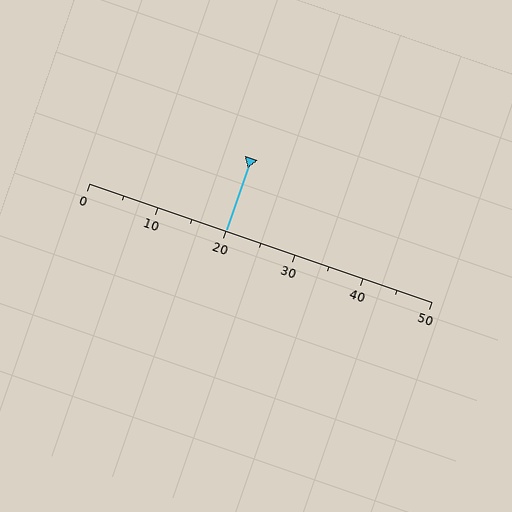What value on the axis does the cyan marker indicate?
The marker indicates approximately 20.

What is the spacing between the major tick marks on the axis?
The major ticks are spaced 10 apart.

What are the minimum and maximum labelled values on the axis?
The axis runs from 0 to 50.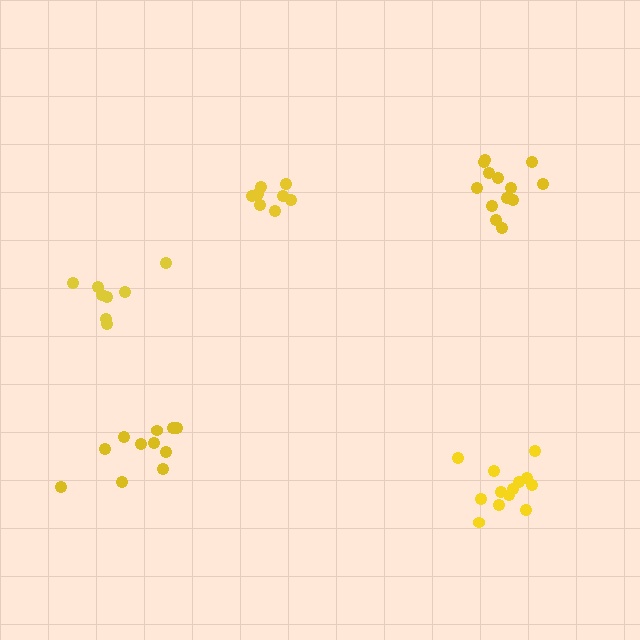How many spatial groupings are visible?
There are 5 spatial groupings.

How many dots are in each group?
Group 1: 8 dots, Group 2: 13 dots, Group 3: 11 dots, Group 4: 8 dots, Group 5: 13 dots (53 total).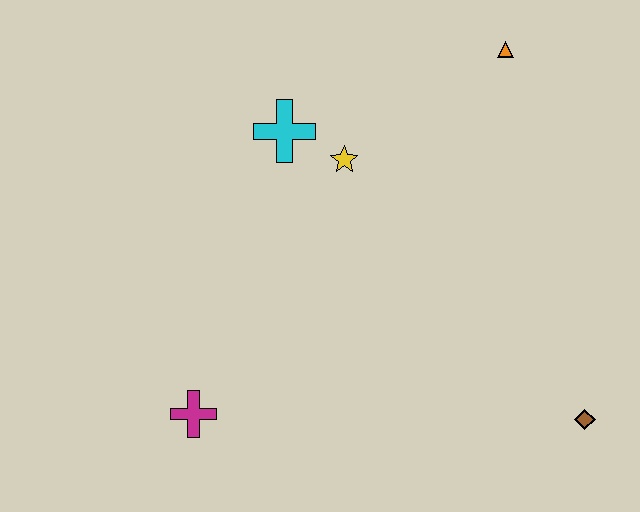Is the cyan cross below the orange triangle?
Yes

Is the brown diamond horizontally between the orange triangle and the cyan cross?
No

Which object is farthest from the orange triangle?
The magenta cross is farthest from the orange triangle.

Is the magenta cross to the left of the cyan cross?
Yes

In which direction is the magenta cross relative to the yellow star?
The magenta cross is below the yellow star.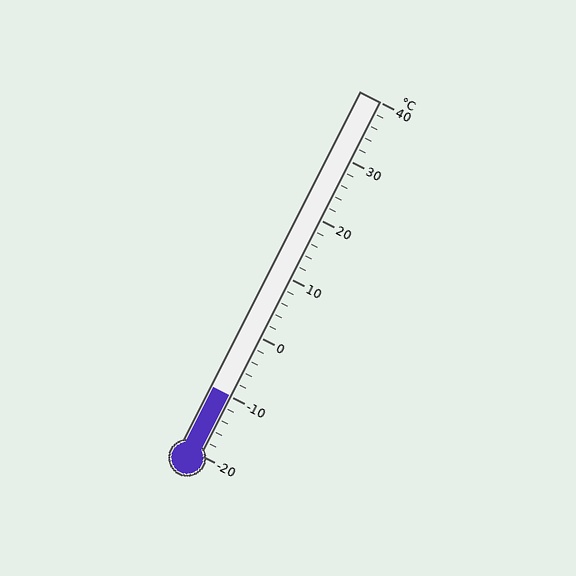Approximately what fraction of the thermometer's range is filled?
The thermometer is filled to approximately 15% of its range.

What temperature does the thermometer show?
The thermometer shows approximately -10°C.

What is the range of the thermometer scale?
The thermometer scale ranges from -20°C to 40°C.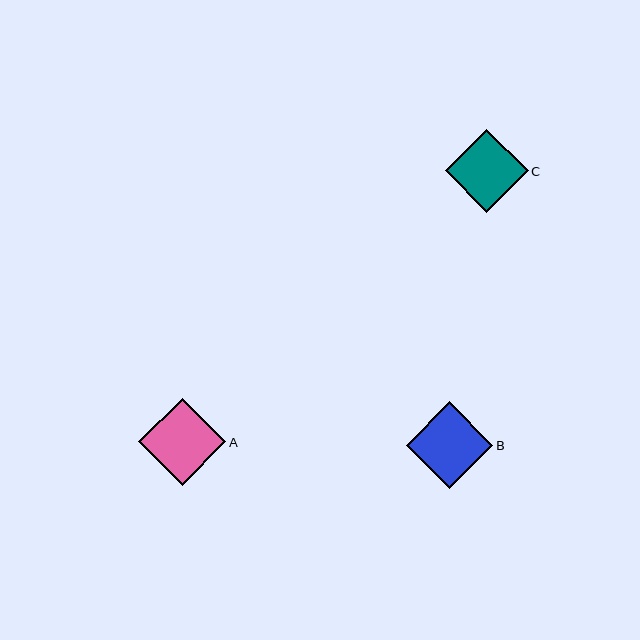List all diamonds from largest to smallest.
From largest to smallest: A, B, C.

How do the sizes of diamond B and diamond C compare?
Diamond B and diamond C are approximately the same size.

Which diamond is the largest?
Diamond A is the largest with a size of approximately 87 pixels.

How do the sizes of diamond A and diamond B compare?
Diamond A and diamond B are approximately the same size.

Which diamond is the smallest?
Diamond C is the smallest with a size of approximately 83 pixels.